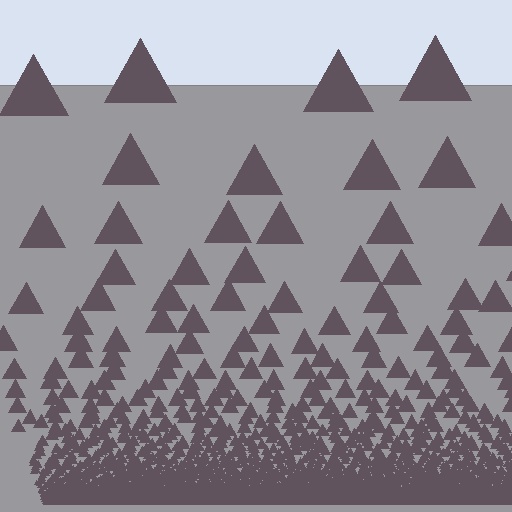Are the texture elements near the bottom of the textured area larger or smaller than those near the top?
Smaller. The gradient is inverted — elements near the bottom are smaller and denser.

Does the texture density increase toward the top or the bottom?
Density increases toward the bottom.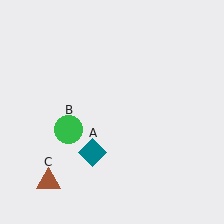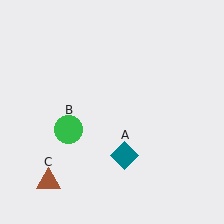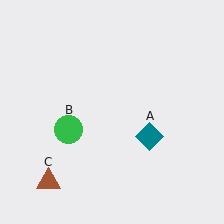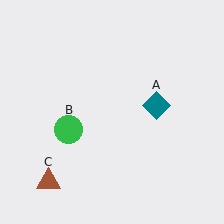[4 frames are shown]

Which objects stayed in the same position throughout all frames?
Green circle (object B) and brown triangle (object C) remained stationary.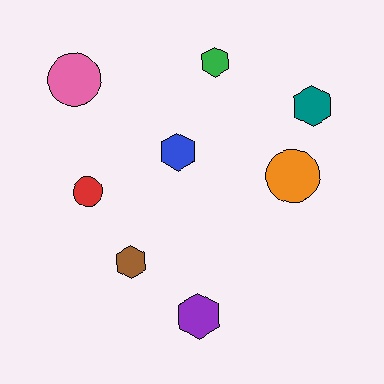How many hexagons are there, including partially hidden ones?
There are 5 hexagons.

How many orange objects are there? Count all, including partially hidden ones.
There is 1 orange object.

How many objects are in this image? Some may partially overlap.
There are 8 objects.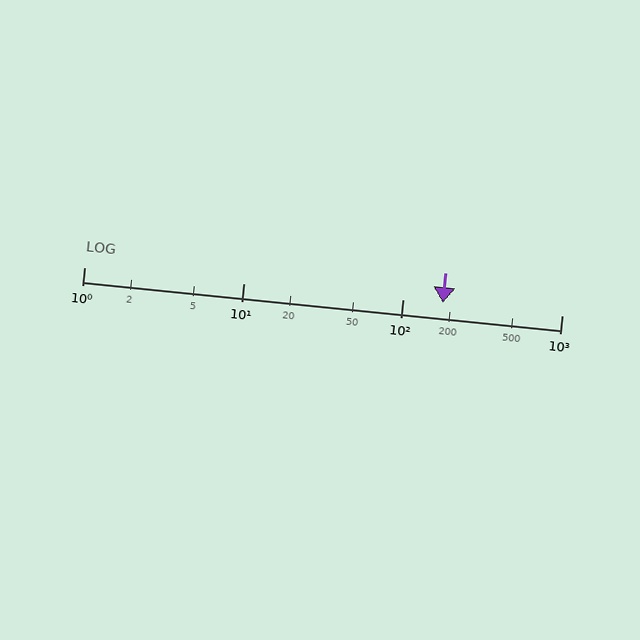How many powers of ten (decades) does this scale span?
The scale spans 3 decades, from 1 to 1000.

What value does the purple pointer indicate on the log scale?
The pointer indicates approximately 180.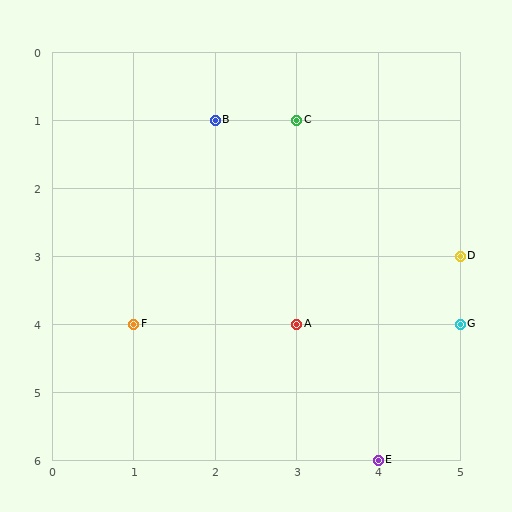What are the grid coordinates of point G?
Point G is at grid coordinates (5, 4).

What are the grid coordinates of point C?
Point C is at grid coordinates (3, 1).